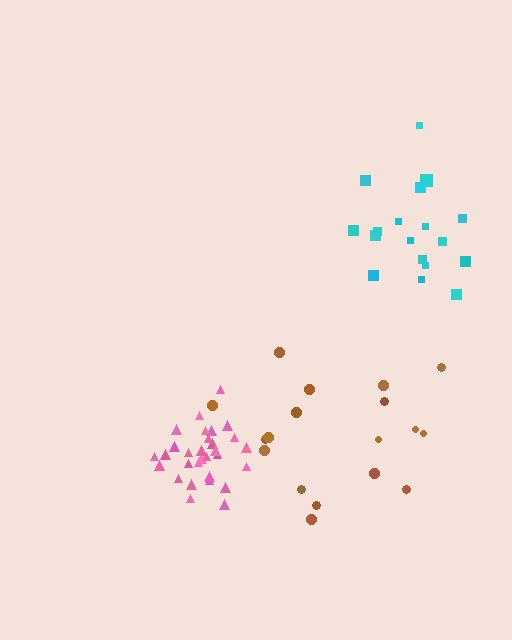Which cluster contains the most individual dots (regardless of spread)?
Pink (30).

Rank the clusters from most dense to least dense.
pink, cyan, brown.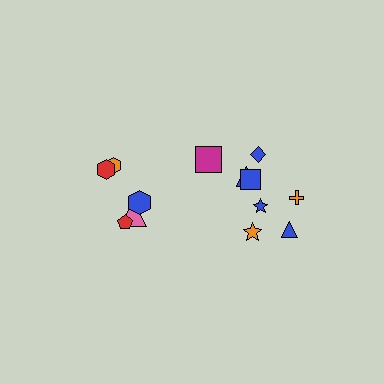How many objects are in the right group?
There are 8 objects.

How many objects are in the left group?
There are 5 objects.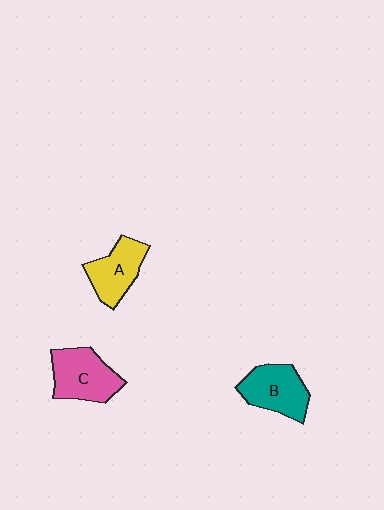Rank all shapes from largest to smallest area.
From largest to smallest: C (pink), B (teal), A (yellow).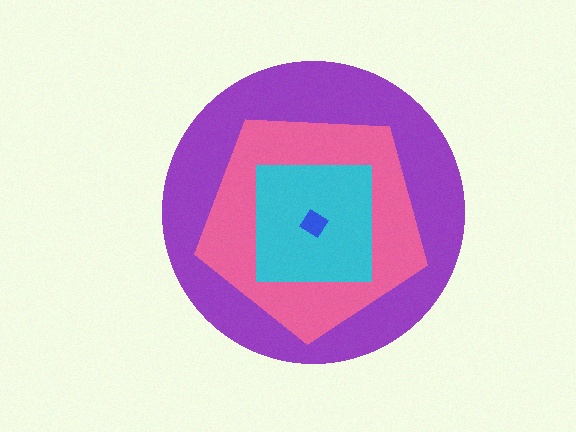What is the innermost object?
The blue diamond.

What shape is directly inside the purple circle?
The pink pentagon.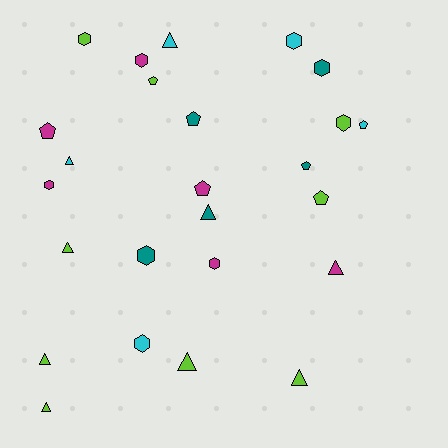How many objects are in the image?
There are 25 objects.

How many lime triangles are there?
There are 5 lime triangles.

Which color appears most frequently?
Lime, with 9 objects.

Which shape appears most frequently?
Hexagon, with 9 objects.